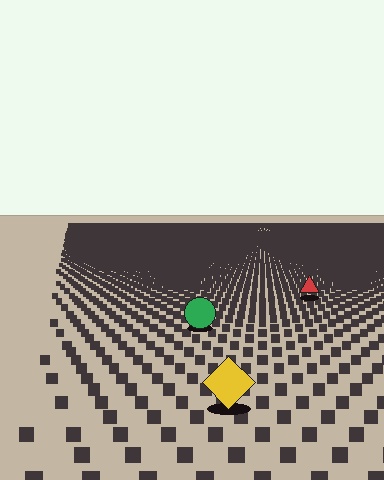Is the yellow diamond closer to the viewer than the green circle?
Yes. The yellow diamond is closer — you can tell from the texture gradient: the ground texture is coarser near it.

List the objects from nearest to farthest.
From nearest to farthest: the yellow diamond, the green circle, the red triangle.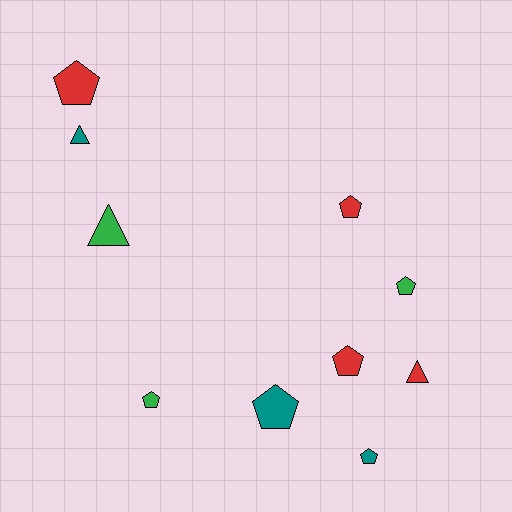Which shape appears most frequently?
Pentagon, with 7 objects.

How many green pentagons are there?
There are 2 green pentagons.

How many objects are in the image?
There are 10 objects.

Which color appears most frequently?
Red, with 4 objects.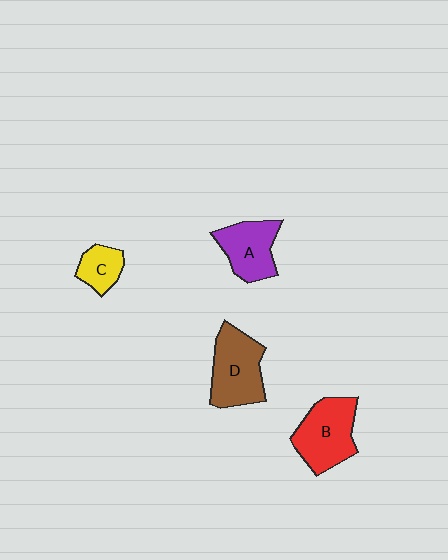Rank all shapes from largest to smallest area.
From largest to smallest: D (brown), B (red), A (purple), C (yellow).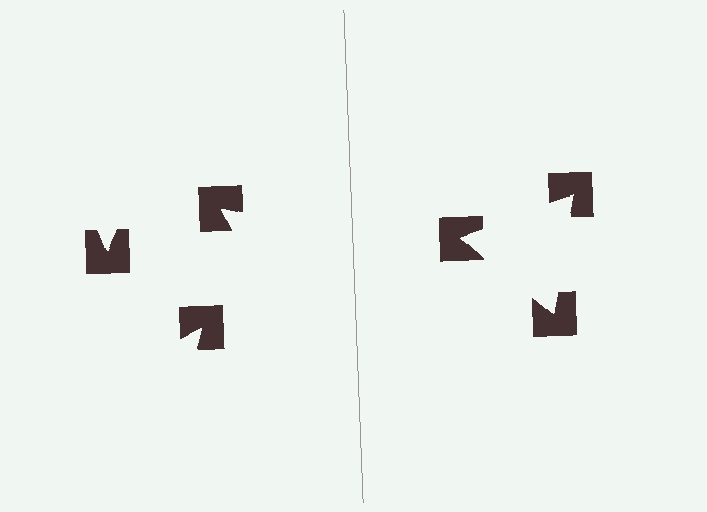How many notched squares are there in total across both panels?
6 — 3 on each side.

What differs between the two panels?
The notched squares are positioned identically on both sides; only the wedge orientations differ. On the right they align to a triangle; on the left they are misaligned.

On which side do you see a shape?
An illusory triangle appears on the right side. On the left side the wedge cuts are rotated, so no coherent shape forms.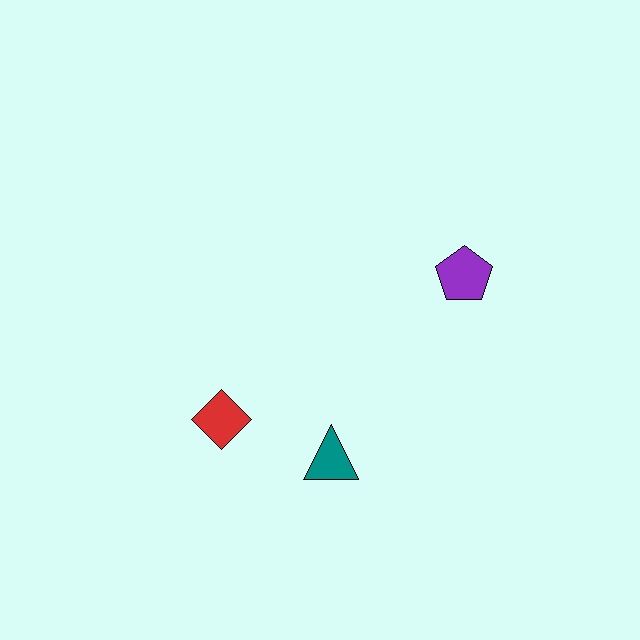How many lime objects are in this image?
There are no lime objects.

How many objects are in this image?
There are 3 objects.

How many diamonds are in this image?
There is 1 diamond.